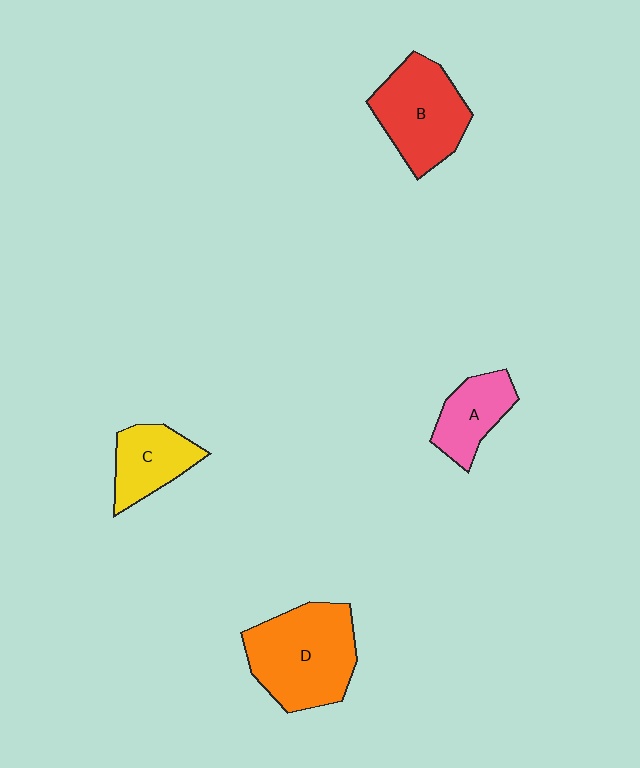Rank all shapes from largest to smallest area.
From largest to smallest: D (orange), B (red), C (yellow), A (pink).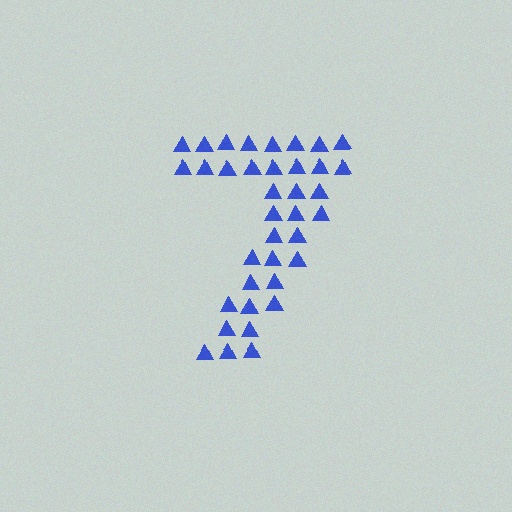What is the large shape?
The large shape is the digit 7.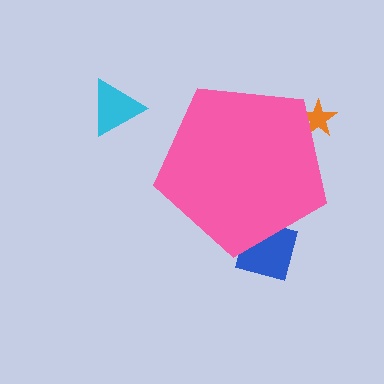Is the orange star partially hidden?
Yes, the orange star is partially hidden behind the pink pentagon.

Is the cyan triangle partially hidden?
No, the cyan triangle is fully visible.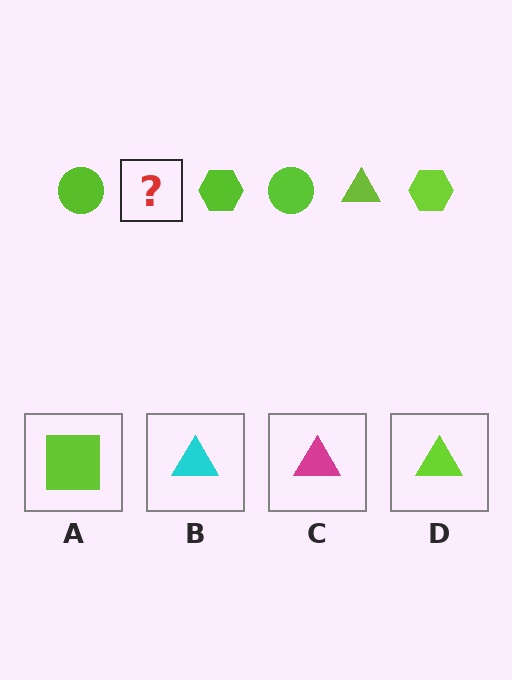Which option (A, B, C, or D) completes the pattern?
D.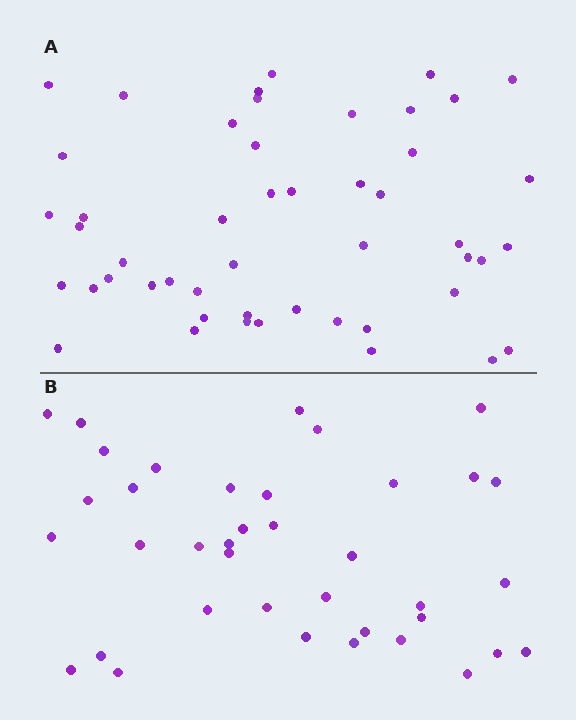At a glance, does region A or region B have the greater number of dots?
Region A (the top region) has more dots.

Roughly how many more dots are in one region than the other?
Region A has roughly 12 or so more dots than region B.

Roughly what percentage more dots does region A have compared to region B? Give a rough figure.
About 30% more.